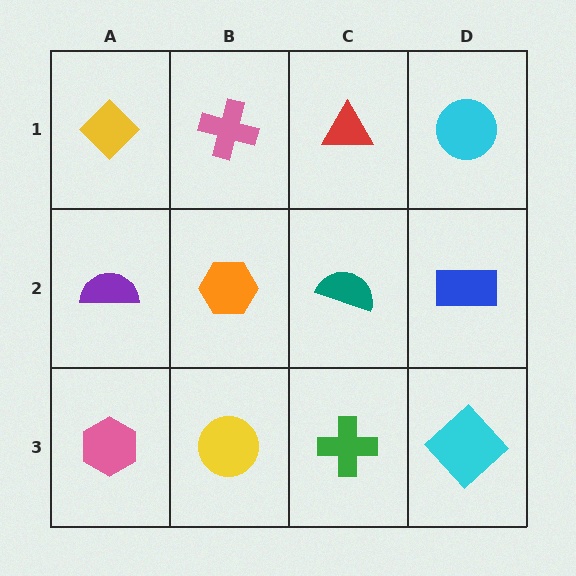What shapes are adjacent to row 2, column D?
A cyan circle (row 1, column D), a cyan diamond (row 3, column D), a teal semicircle (row 2, column C).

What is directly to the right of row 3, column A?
A yellow circle.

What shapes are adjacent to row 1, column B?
An orange hexagon (row 2, column B), a yellow diamond (row 1, column A), a red triangle (row 1, column C).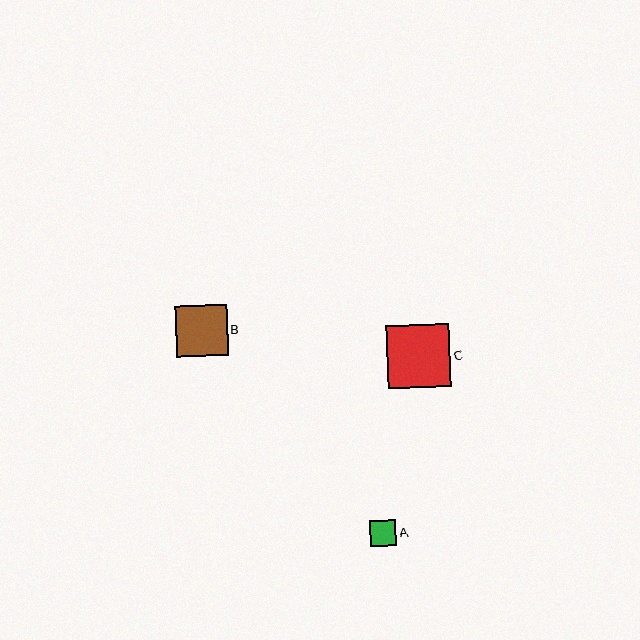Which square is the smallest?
Square A is the smallest with a size of approximately 26 pixels.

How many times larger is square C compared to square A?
Square C is approximately 2.4 times the size of square A.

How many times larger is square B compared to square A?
Square B is approximately 1.9 times the size of square A.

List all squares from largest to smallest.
From largest to smallest: C, B, A.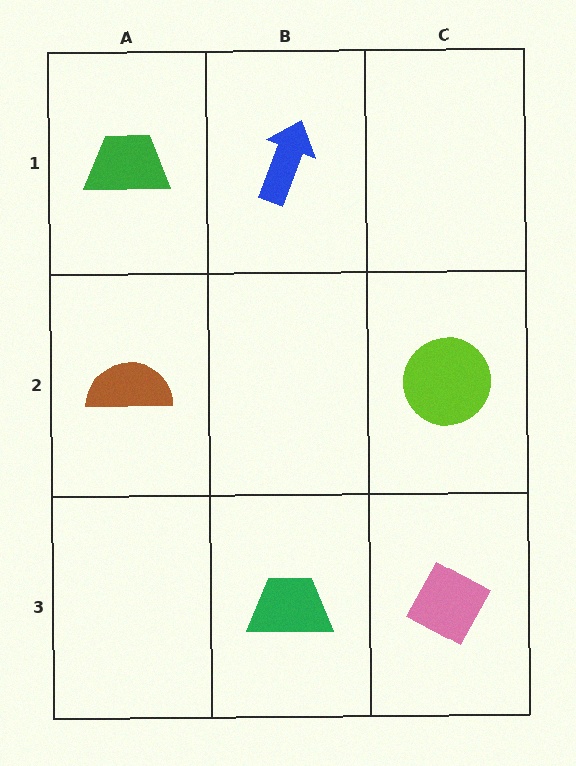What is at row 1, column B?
A blue arrow.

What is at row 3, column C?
A pink diamond.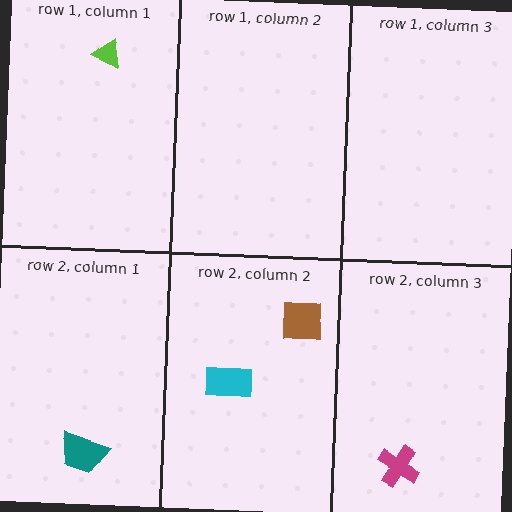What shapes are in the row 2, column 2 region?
The cyan rectangle, the brown square.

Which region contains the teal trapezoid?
The row 2, column 1 region.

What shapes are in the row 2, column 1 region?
The teal trapezoid.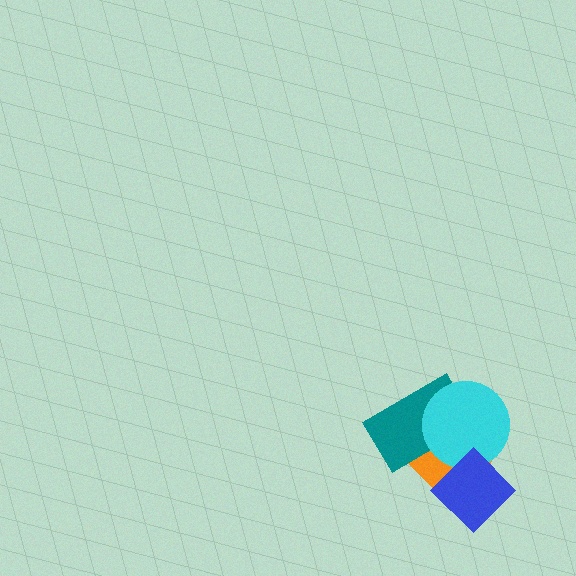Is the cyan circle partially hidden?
Yes, it is partially covered by another shape.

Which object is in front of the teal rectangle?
The cyan circle is in front of the teal rectangle.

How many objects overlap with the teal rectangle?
2 objects overlap with the teal rectangle.